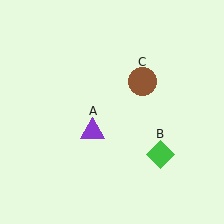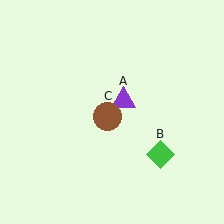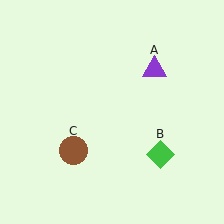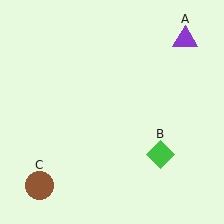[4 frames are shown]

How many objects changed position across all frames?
2 objects changed position: purple triangle (object A), brown circle (object C).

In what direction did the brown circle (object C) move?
The brown circle (object C) moved down and to the left.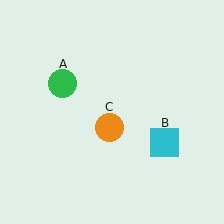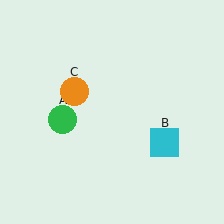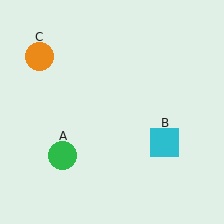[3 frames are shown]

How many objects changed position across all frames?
2 objects changed position: green circle (object A), orange circle (object C).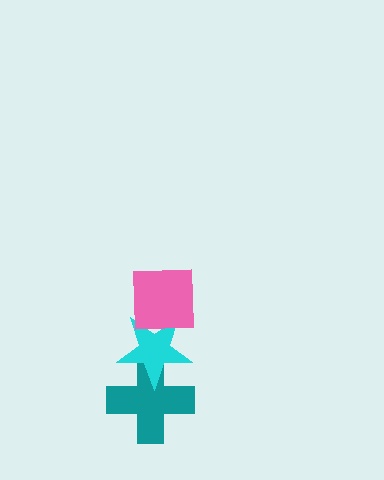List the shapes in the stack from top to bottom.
From top to bottom: the pink square, the cyan star, the teal cross.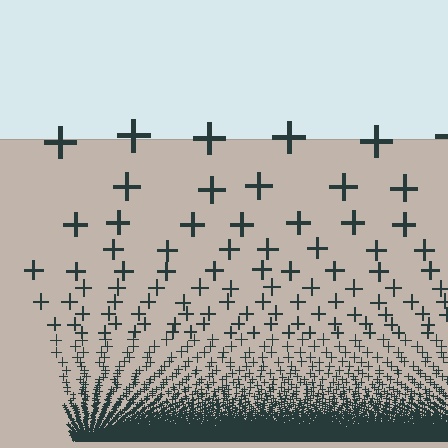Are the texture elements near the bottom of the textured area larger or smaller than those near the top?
Smaller. The gradient is inverted — elements near the bottom are smaller and denser.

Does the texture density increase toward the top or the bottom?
Density increases toward the bottom.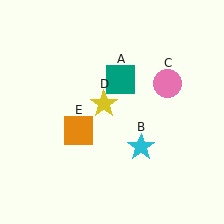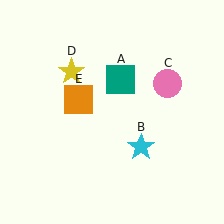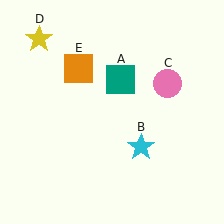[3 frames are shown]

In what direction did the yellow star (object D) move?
The yellow star (object D) moved up and to the left.